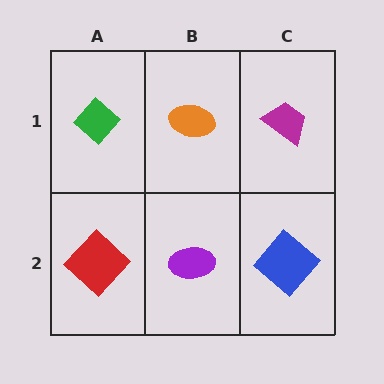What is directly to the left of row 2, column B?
A red diamond.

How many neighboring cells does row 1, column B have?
3.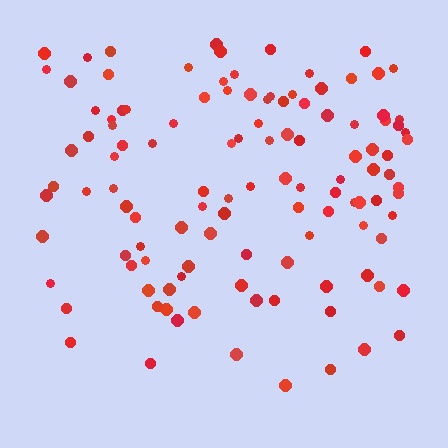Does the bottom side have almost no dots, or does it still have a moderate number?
Still a moderate number, just noticeably fewer than the top.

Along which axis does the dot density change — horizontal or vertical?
Vertical.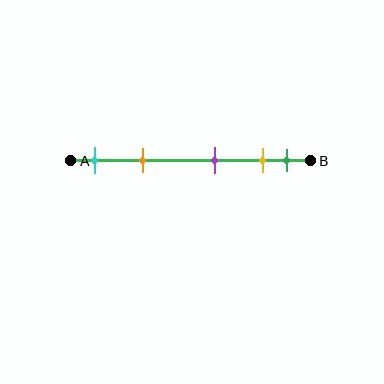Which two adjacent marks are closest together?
The yellow and green marks are the closest adjacent pair.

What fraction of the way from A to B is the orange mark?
The orange mark is approximately 30% (0.3) of the way from A to B.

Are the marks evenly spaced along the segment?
No, the marks are not evenly spaced.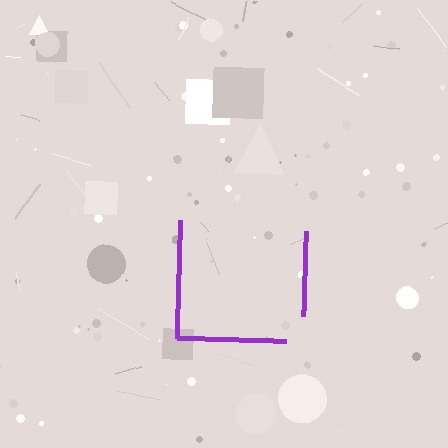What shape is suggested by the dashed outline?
The dashed outline suggests a square.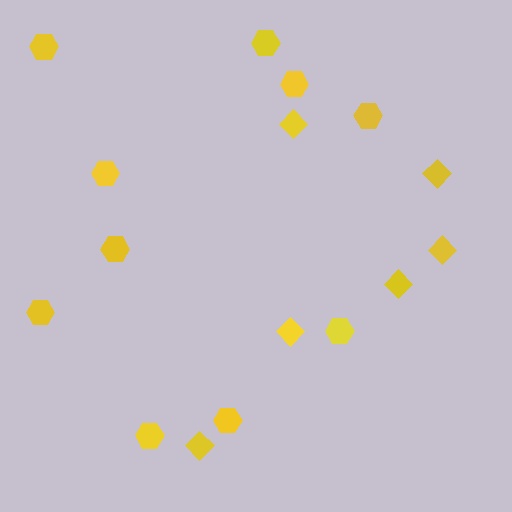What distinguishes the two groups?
There are 2 groups: one group of hexagons (10) and one group of diamonds (6).